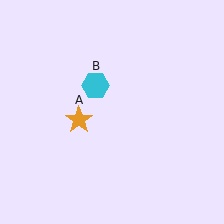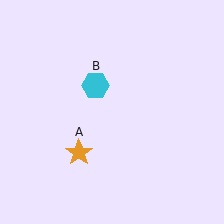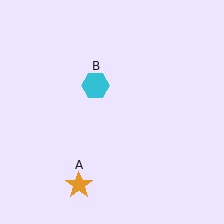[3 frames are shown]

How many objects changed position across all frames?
1 object changed position: orange star (object A).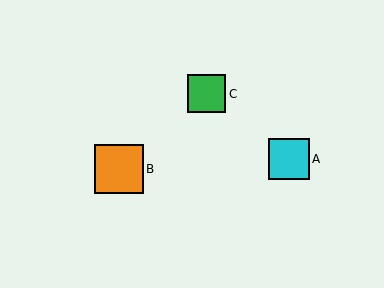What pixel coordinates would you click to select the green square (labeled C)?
Click at (207, 94) to select the green square C.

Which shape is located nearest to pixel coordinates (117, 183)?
The orange square (labeled B) at (119, 169) is nearest to that location.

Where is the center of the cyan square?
The center of the cyan square is at (289, 159).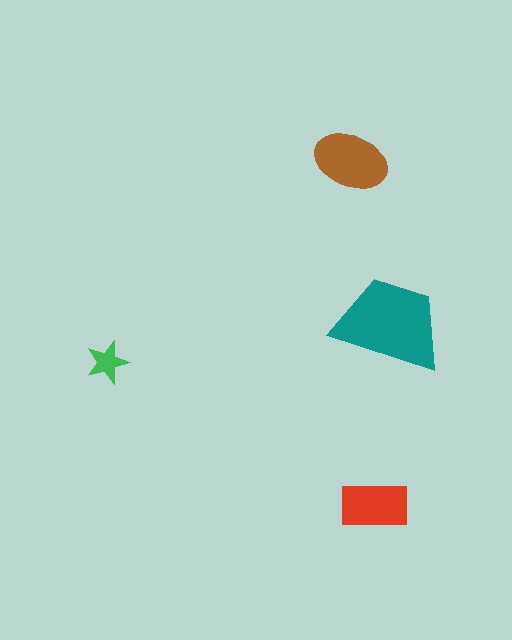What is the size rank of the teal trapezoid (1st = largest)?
1st.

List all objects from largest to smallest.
The teal trapezoid, the brown ellipse, the red rectangle, the green star.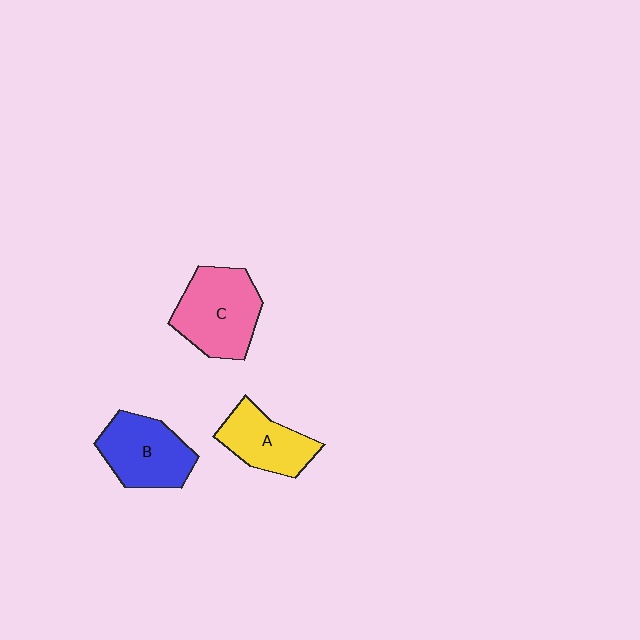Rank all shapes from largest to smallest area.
From largest to smallest: C (pink), B (blue), A (yellow).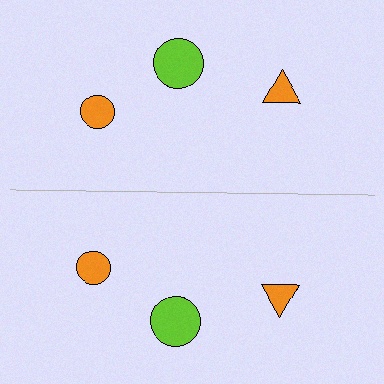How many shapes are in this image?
There are 6 shapes in this image.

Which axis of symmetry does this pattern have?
The pattern has a horizontal axis of symmetry running through the center of the image.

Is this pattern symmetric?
Yes, this pattern has bilateral (reflection) symmetry.